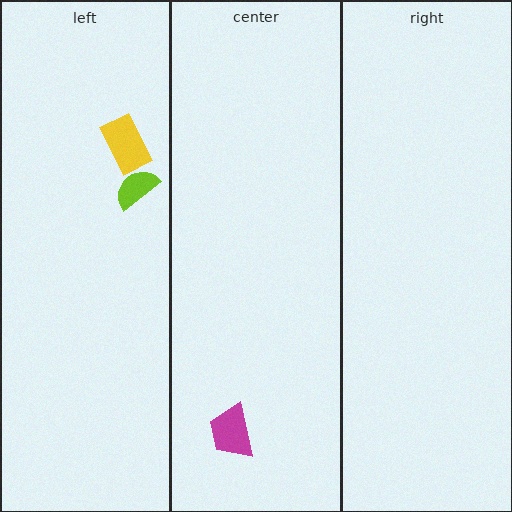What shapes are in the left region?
The yellow rectangle, the lime semicircle.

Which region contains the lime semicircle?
The left region.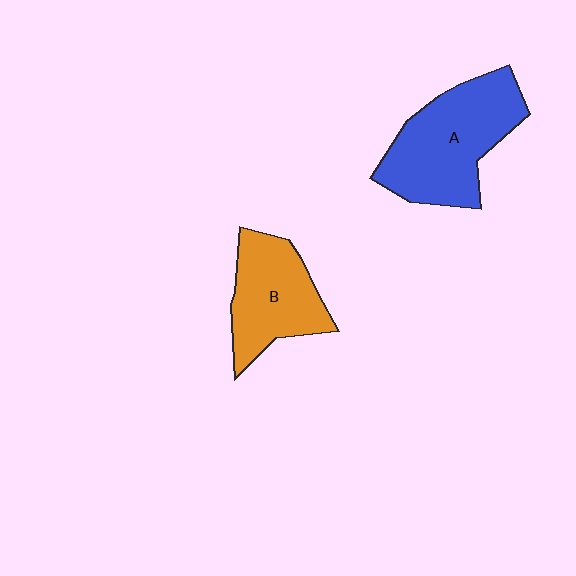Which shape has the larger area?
Shape A (blue).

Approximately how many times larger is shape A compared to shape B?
Approximately 1.4 times.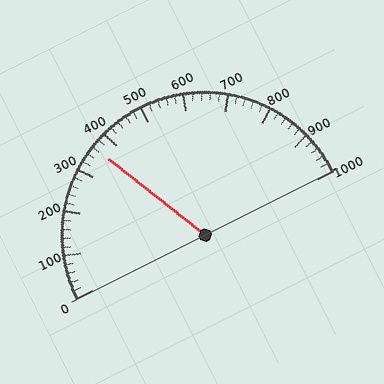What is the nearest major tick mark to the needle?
The nearest major tick mark is 400.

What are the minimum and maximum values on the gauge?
The gauge ranges from 0 to 1000.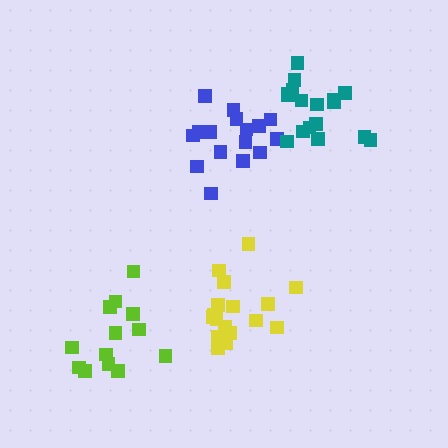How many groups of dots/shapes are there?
There are 4 groups.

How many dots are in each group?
Group 1: 16 dots, Group 2: 17 dots, Group 3: 13 dots, Group 4: 17 dots (63 total).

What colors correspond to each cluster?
The clusters are colored: blue, yellow, lime, teal.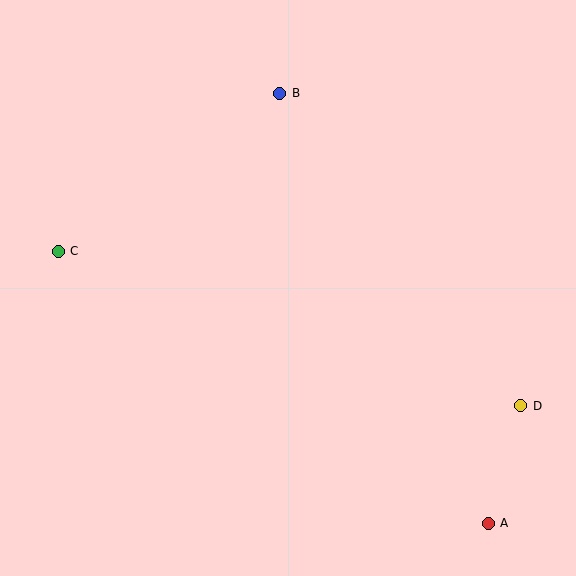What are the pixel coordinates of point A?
Point A is at (488, 523).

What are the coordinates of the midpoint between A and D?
The midpoint between A and D is at (505, 464).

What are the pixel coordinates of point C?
Point C is at (58, 251).